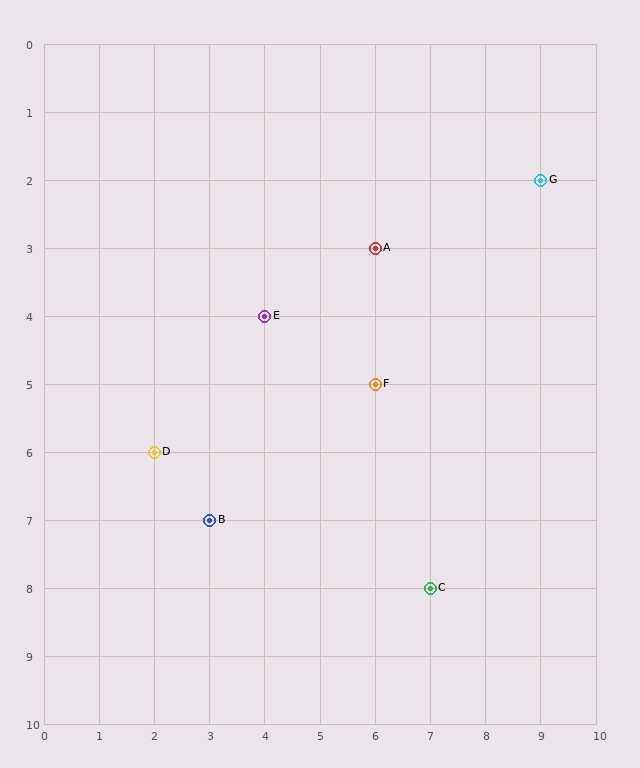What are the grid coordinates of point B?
Point B is at grid coordinates (3, 7).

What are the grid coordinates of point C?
Point C is at grid coordinates (7, 8).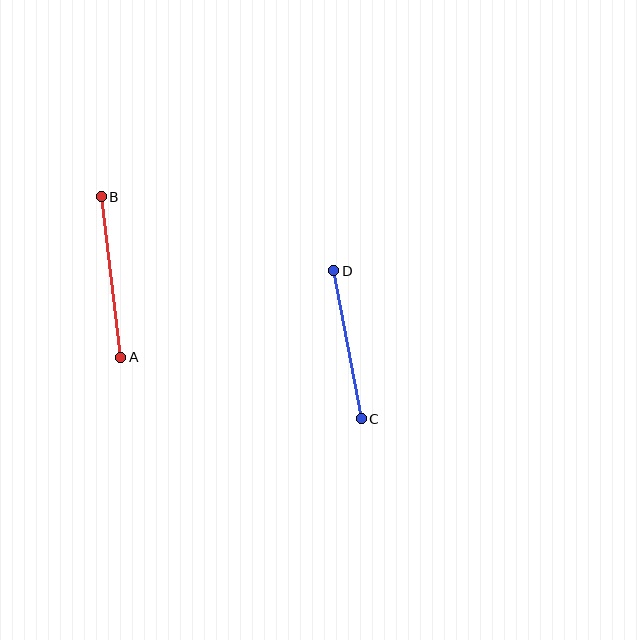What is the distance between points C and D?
The distance is approximately 151 pixels.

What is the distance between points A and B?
The distance is approximately 162 pixels.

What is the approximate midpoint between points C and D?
The midpoint is at approximately (348, 345) pixels.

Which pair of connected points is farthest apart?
Points A and B are farthest apart.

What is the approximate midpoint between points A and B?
The midpoint is at approximately (111, 277) pixels.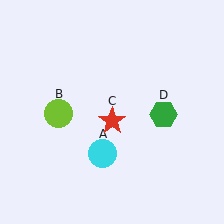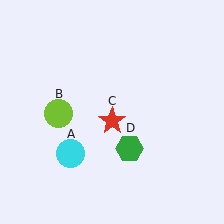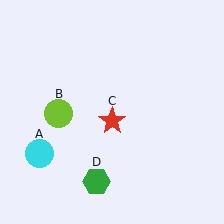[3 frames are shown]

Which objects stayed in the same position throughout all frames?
Lime circle (object B) and red star (object C) remained stationary.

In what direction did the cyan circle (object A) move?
The cyan circle (object A) moved left.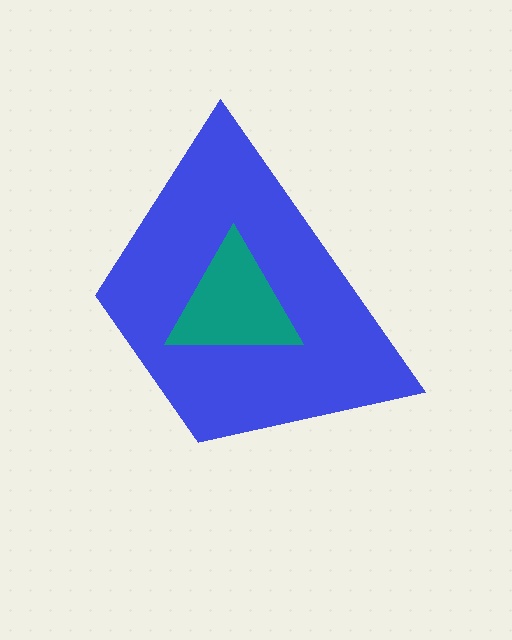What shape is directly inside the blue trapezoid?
The teal triangle.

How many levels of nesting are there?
2.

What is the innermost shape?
The teal triangle.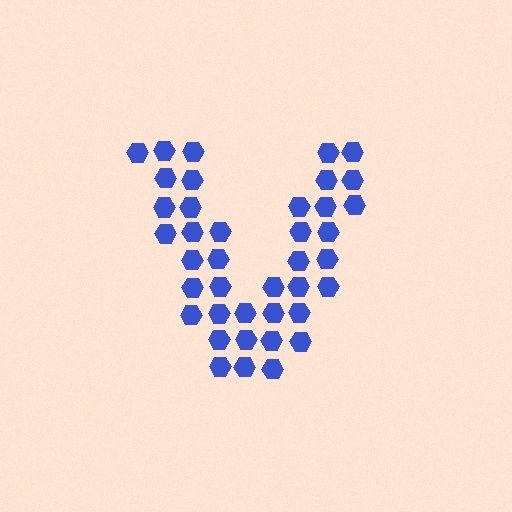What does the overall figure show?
The overall figure shows the letter V.